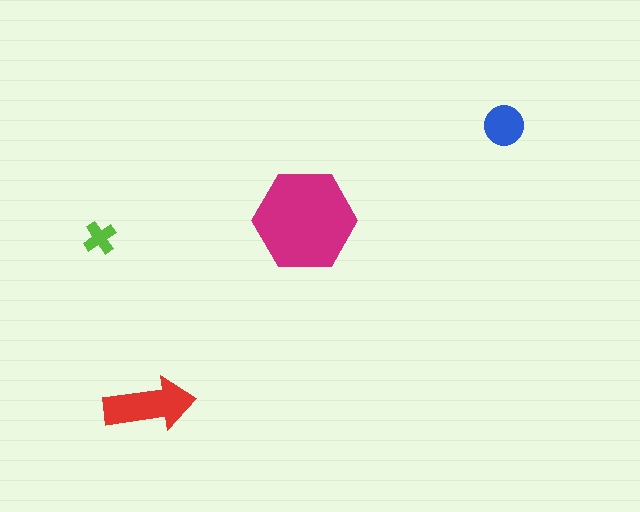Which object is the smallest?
The lime cross.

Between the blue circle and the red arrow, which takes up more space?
The red arrow.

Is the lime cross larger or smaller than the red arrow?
Smaller.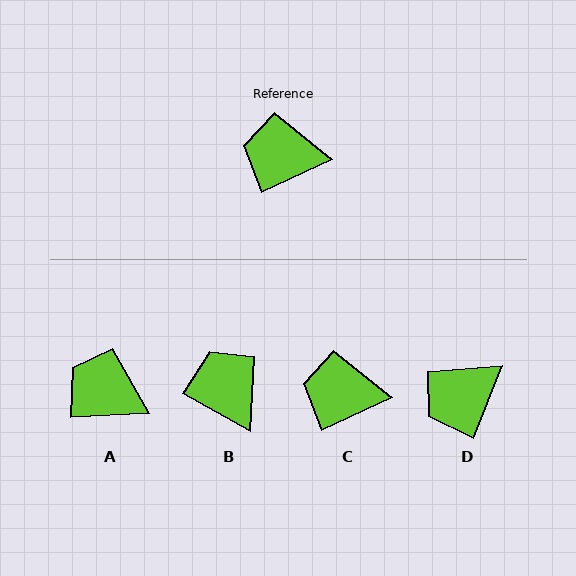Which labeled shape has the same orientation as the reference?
C.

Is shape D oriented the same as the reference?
No, it is off by about 43 degrees.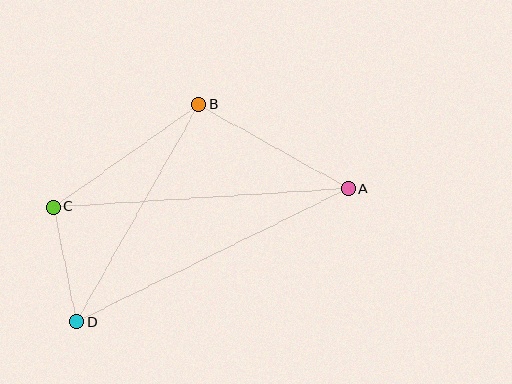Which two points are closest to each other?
Points C and D are closest to each other.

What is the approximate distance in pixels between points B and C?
The distance between B and C is approximately 178 pixels.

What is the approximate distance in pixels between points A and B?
The distance between A and B is approximately 171 pixels.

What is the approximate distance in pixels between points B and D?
The distance between B and D is approximately 250 pixels.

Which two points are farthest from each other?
Points A and D are farthest from each other.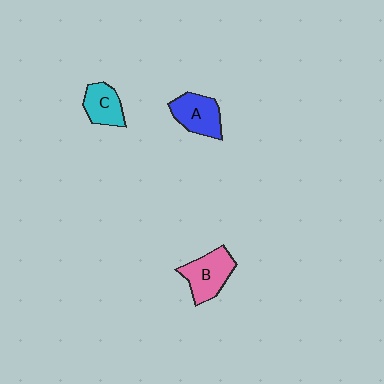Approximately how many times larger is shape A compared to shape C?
Approximately 1.3 times.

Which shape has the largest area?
Shape B (pink).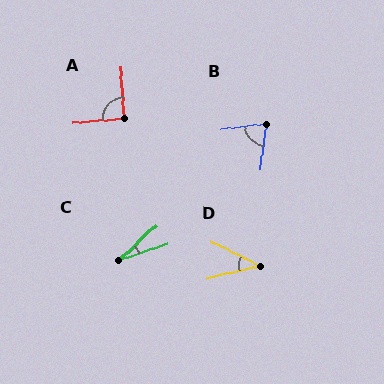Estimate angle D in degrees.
Approximately 38 degrees.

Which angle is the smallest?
C, at approximately 24 degrees.